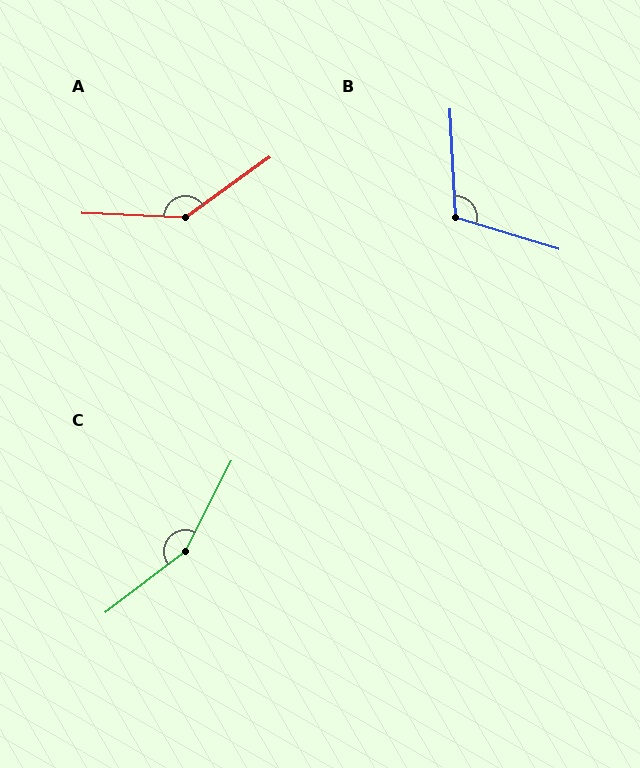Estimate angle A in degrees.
Approximately 141 degrees.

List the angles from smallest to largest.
B (110°), A (141°), C (155°).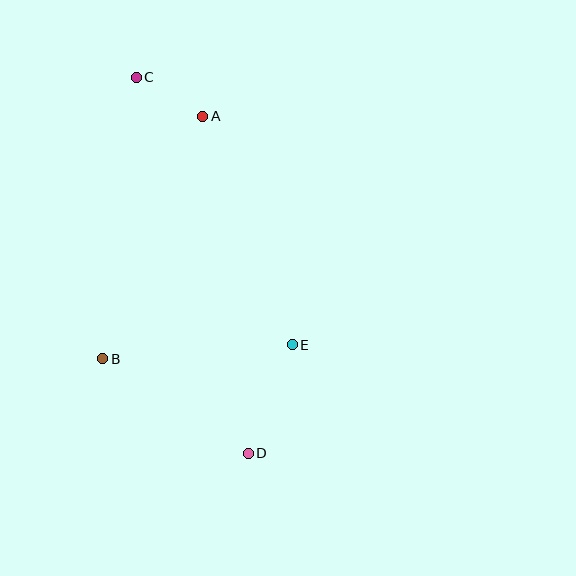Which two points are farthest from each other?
Points C and D are farthest from each other.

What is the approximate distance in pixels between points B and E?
The distance between B and E is approximately 190 pixels.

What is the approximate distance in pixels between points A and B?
The distance between A and B is approximately 262 pixels.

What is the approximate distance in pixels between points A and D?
The distance between A and D is approximately 340 pixels.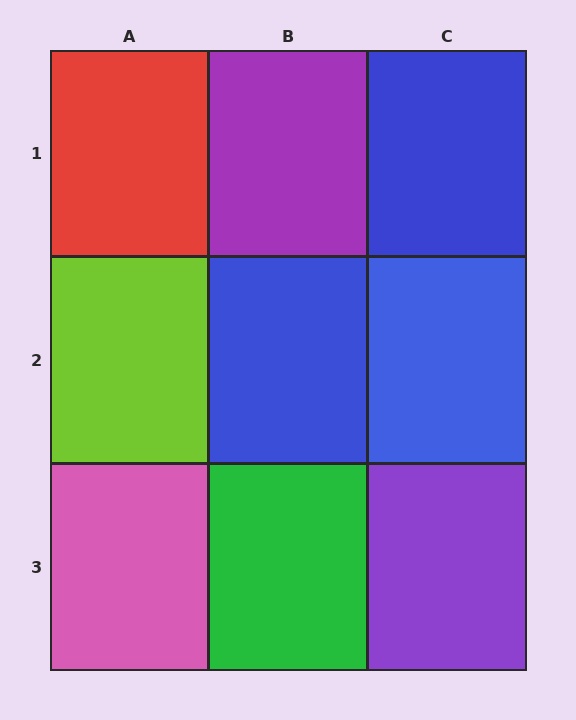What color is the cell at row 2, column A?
Lime.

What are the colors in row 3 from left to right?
Pink, green, purple.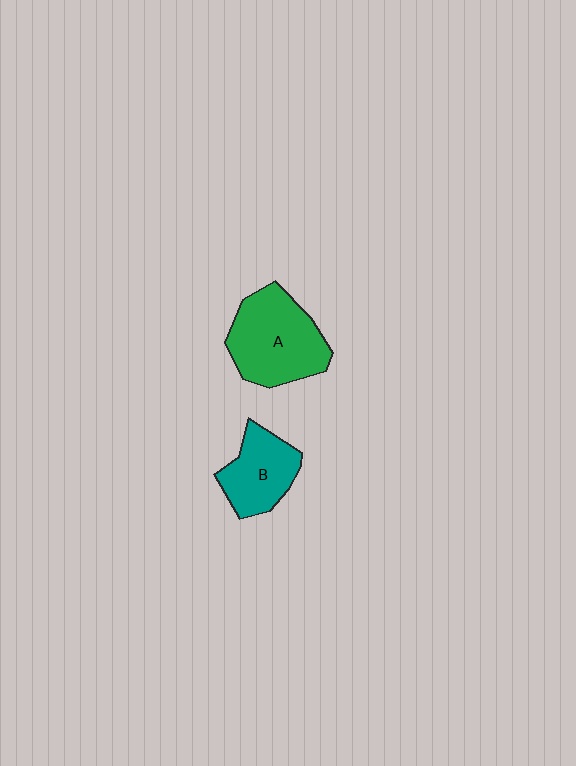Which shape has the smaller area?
Shape B (teal).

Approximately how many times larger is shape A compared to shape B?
Approximately 1.5 times.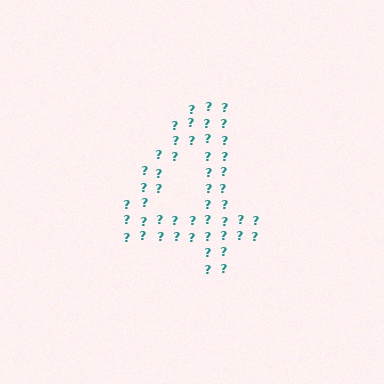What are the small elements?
The small elements are question marks.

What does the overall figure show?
The overall figure shows the digit 4.